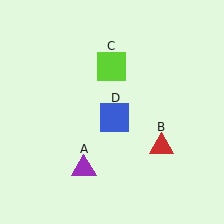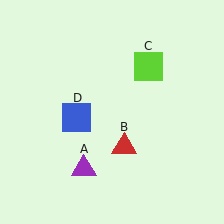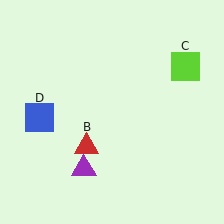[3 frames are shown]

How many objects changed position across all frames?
3 objects changed position: red triangle (object B), lime square (object C), blue square (object D).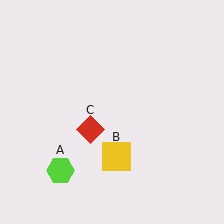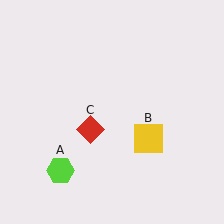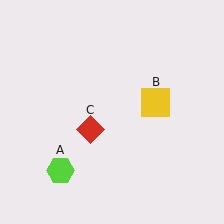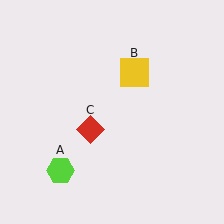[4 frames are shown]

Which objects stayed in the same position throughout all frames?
Lime hexagon (object A) and red diamond (object C) remained stationary.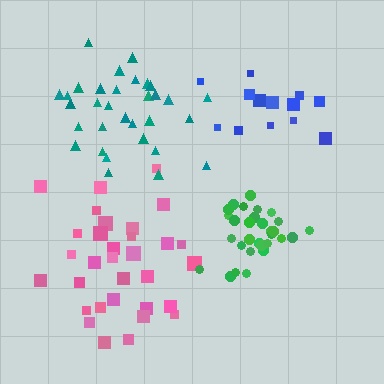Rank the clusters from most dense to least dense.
green, teal, pink, blue.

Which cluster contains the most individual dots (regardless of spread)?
Pink (32).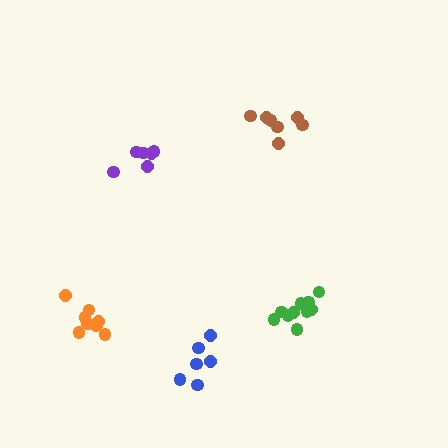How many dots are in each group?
Group 1: 10 dots, Group 2: 6 dots, Group 3: 7 dots, Group 4: 8 dots, Group 5: 6 dots (37 total).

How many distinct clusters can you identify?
There are 5 distinct clusters.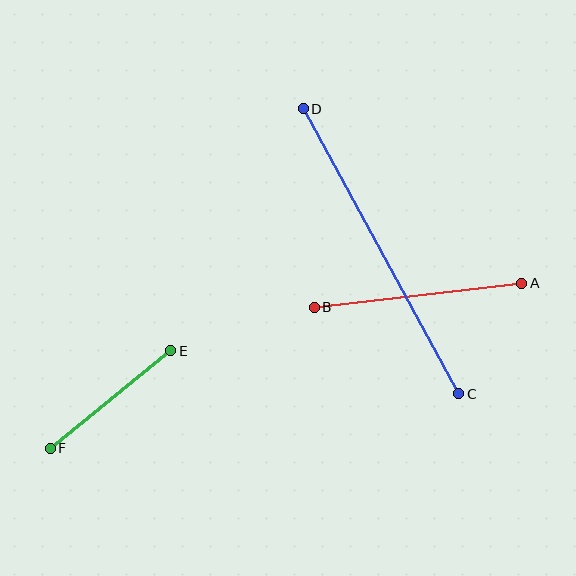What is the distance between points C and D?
The distance is approximately 325 pixels.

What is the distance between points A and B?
The distance is approximately 209 pixels.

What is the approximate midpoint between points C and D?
The midpoint is at approximately (381, 251) pixels.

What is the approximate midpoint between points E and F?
The midpoint is at approximately (110, 400) pixels.